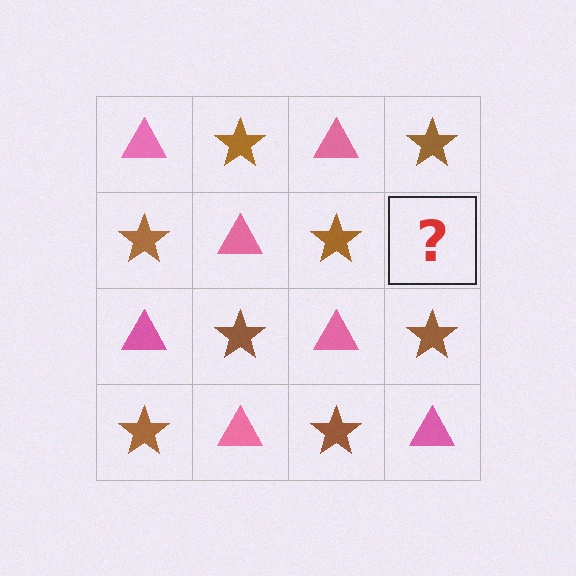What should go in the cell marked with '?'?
The missing cell should contain a pink triangle.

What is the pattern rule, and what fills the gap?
The rule is that it alternates pink triangle and brown star in a checkerboard pattern. The gap should be filled with a pink triangle.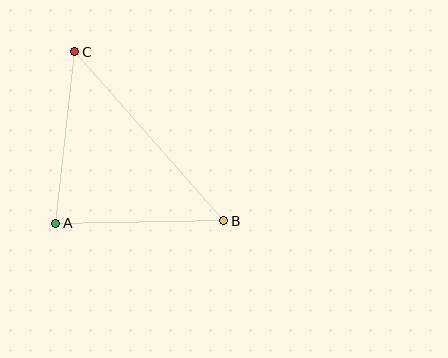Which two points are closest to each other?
Points A and B are closest to each other.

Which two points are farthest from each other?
Points B and C are farthest from each other.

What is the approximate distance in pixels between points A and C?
The distance between A and C is approximately 173 pixels.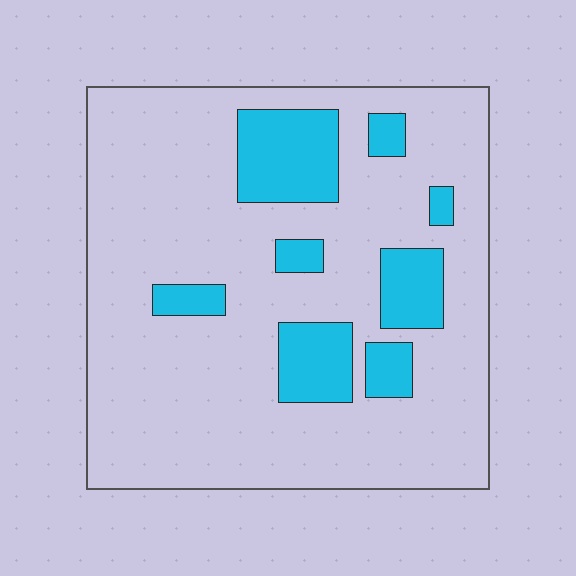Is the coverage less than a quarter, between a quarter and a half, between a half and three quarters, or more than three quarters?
Less than a quarter.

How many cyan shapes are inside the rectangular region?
8.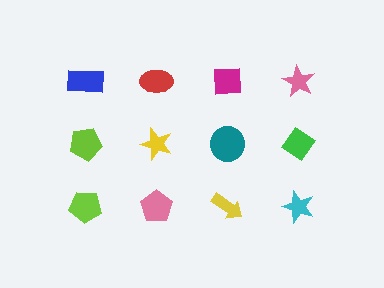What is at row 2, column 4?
A green diamond.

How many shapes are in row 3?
4 shapes.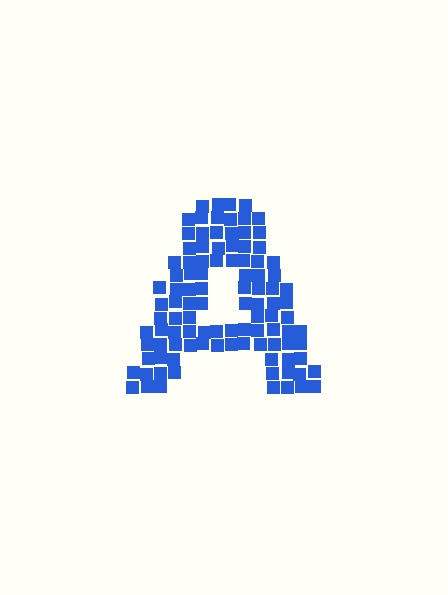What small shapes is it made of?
It is made of small squares.